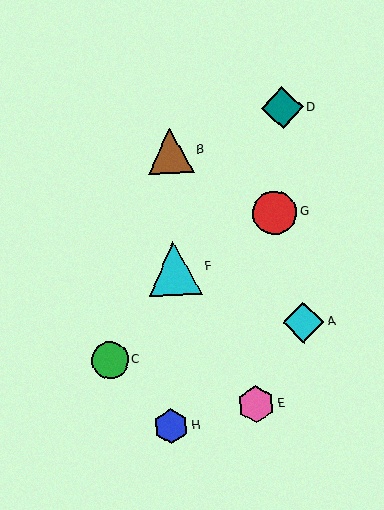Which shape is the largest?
The cyan triangle (labeled F) is the largest.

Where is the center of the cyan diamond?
The center of the cyan diamond is at (303, 322).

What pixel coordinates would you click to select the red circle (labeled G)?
Click at (275, 213) to select the red circle G.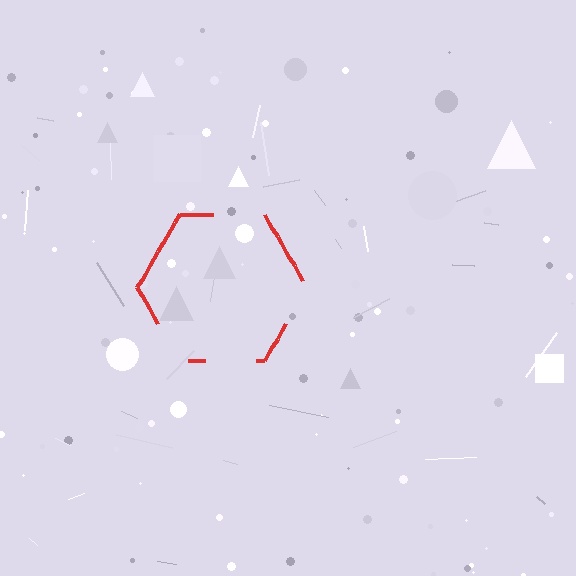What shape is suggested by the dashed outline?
The dashed outline suggests a hexagon.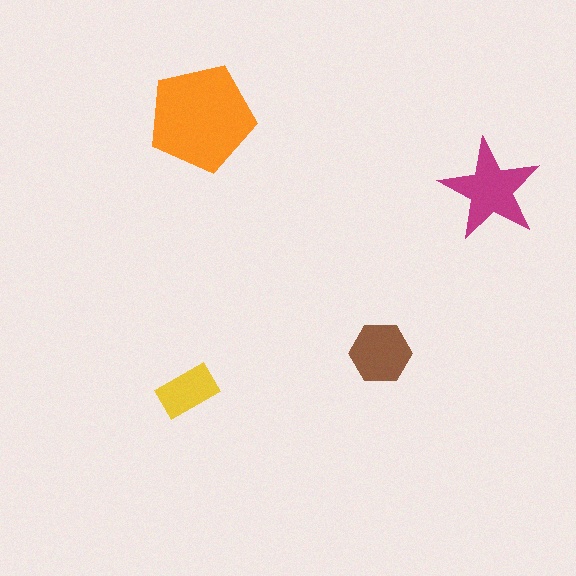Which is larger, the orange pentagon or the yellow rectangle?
The orange pentagon.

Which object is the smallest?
The yellow rectangle.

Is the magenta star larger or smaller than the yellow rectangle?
Larger.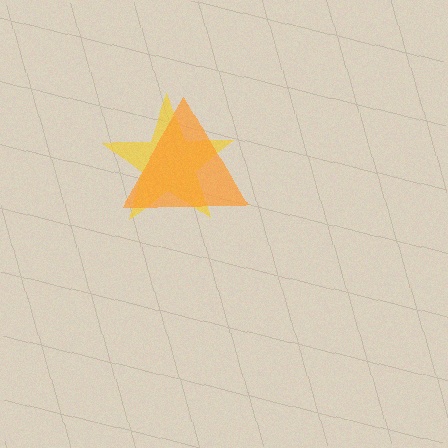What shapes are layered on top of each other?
The layered shapes are: a yellow star, an orange triangle.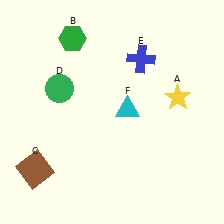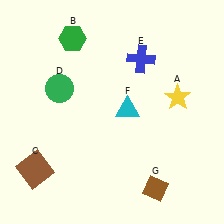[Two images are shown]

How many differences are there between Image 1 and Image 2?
There is 1 difference between the two images.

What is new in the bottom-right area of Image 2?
A brown diamond (G) was added in the bottom-right area of Image 2.